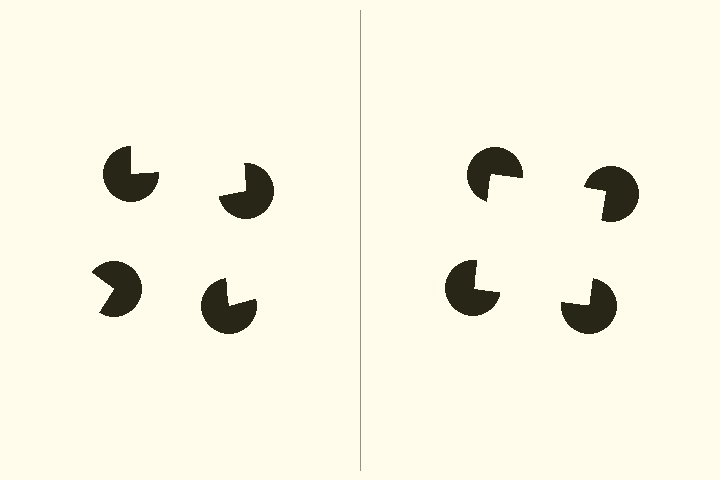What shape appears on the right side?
An illusory square.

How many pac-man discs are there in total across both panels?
8 — 4 on each side.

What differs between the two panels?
The pac-man discs are positioned identically on both sides; only the wedge orientations differ. On the right they align to a square; on the left they are misaligned.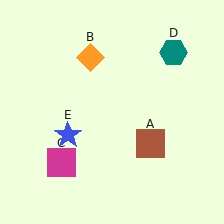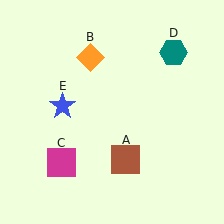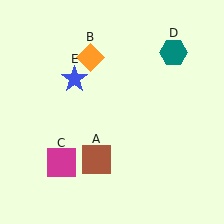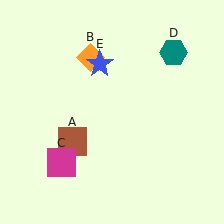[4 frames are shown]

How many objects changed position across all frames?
2 objects changed position: brown square (object A), blue star (object E).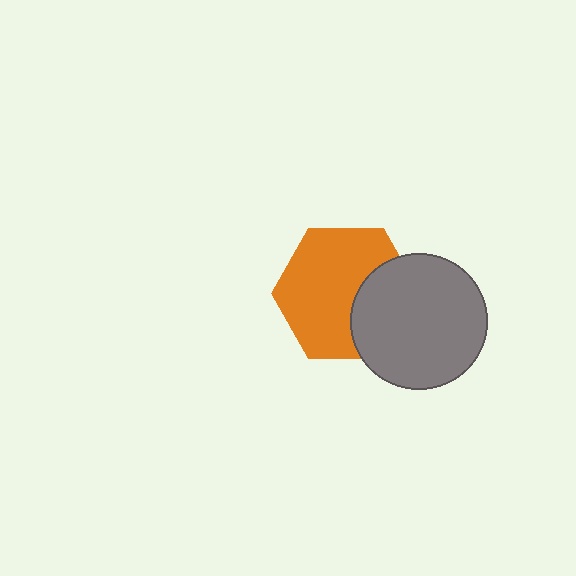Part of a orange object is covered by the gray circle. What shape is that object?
It is a hexagon.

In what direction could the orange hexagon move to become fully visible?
The orange hexagon could move left. That would shift it out from behind the gray circle entirely.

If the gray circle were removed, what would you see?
You would see the complete orange hexagon.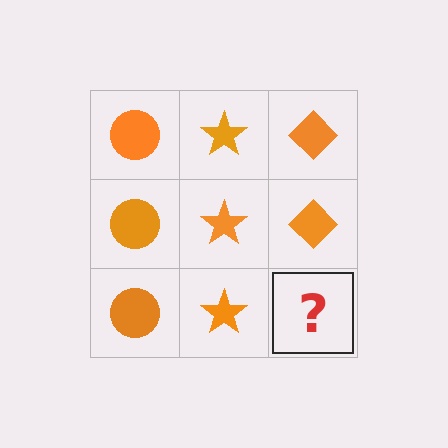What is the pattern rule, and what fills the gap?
The rule is that each column has a consistent shape. The gap should be filled with an orange diamond.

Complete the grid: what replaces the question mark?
The question mark should be replaced with an orange diamond.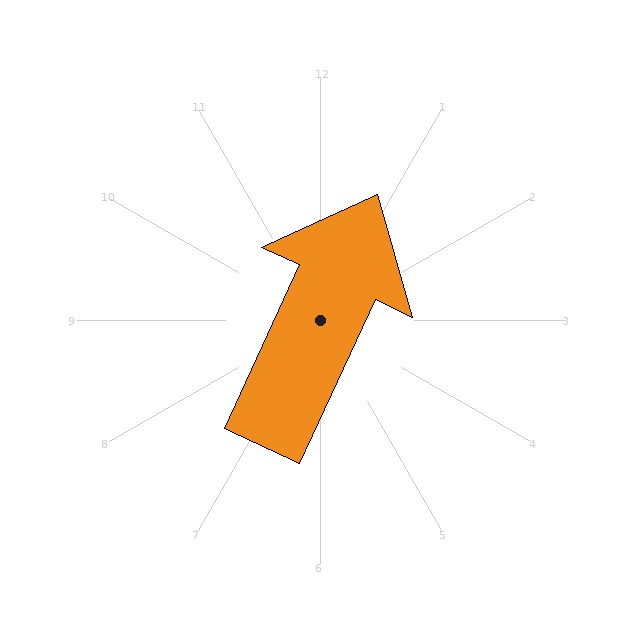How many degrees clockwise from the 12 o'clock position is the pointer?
Approximately 25 degrees.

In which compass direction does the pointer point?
Northeast.